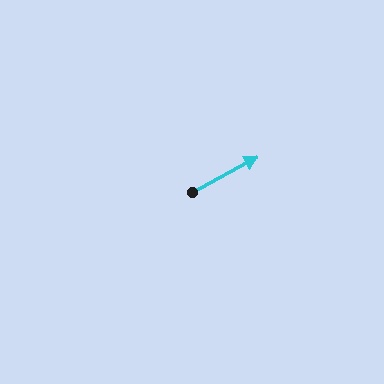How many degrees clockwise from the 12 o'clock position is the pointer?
Approximately 62 degrees.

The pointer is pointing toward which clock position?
Roughly 2 o'clock.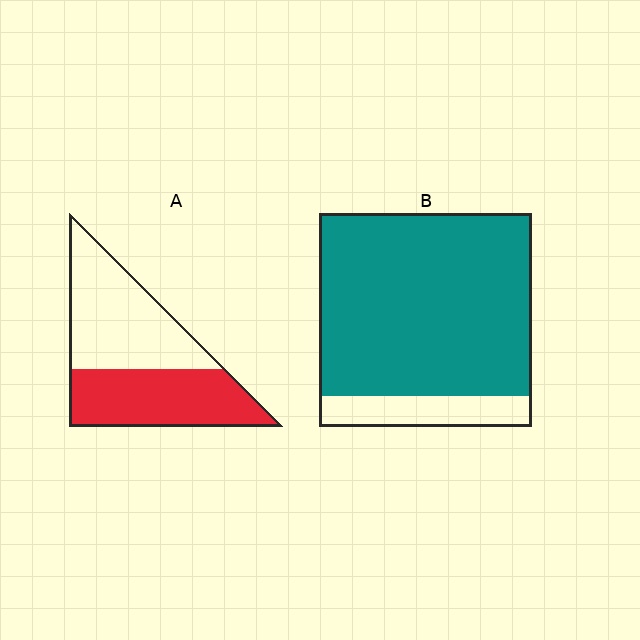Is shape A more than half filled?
Roughly half.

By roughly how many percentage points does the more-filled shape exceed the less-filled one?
By roughly 40 percentage points (B over A).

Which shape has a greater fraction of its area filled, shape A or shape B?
Shape B.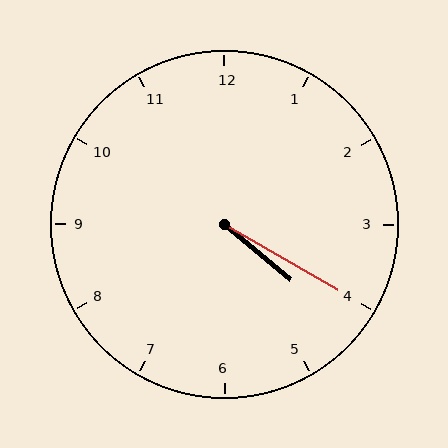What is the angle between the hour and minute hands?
Approximately 10 degrees.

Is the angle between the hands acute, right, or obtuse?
It is acute.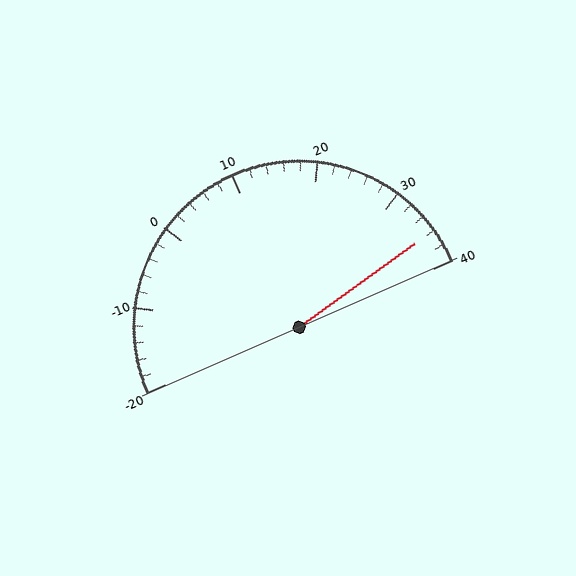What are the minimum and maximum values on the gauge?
The gauge ranges from -20 to 40.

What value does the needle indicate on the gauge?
The needle indicates approximately 36.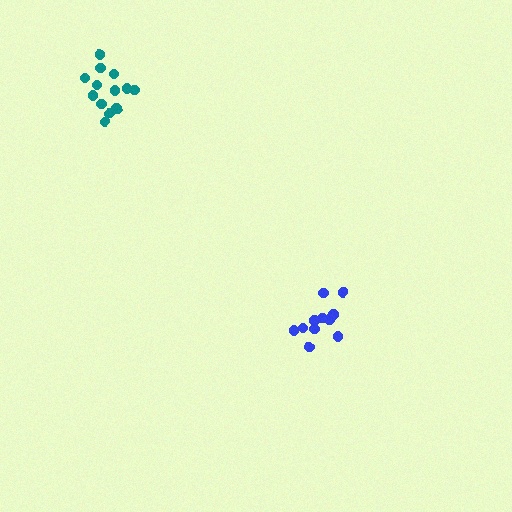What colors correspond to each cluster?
The clusters are colored: blue, teal.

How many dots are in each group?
Group 1: 11 dots, Group 2: 13 dots (24 total).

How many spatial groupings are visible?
There are 2 spatial groupings.